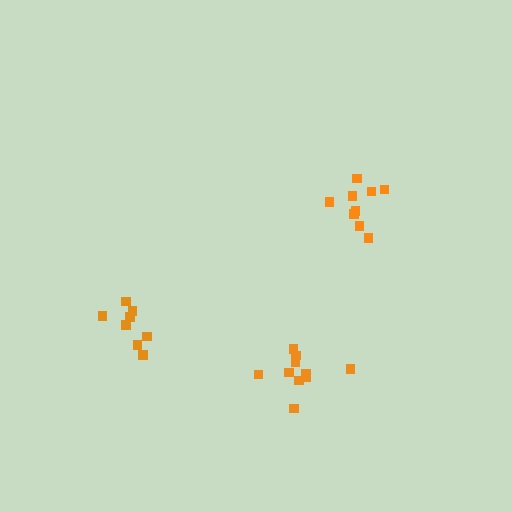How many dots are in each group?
Group 1: 10 dots, Group 2: 9 dots, Group 3: 8 dots (27 total).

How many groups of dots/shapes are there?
There are 3 groups.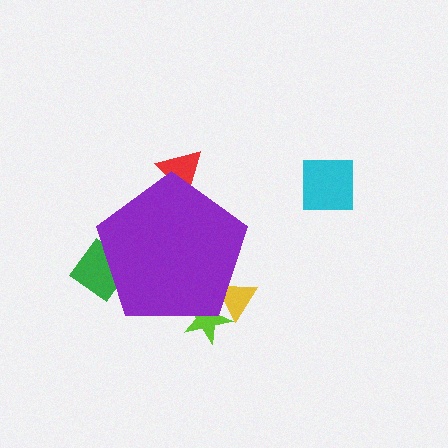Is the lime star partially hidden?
Yes, the lime star is partially hidden behind the purple pentagon.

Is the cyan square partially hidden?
No, the cyan square is fully visible.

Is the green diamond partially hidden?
Yes, the green diamond is partially hidden behind the purple pentagon.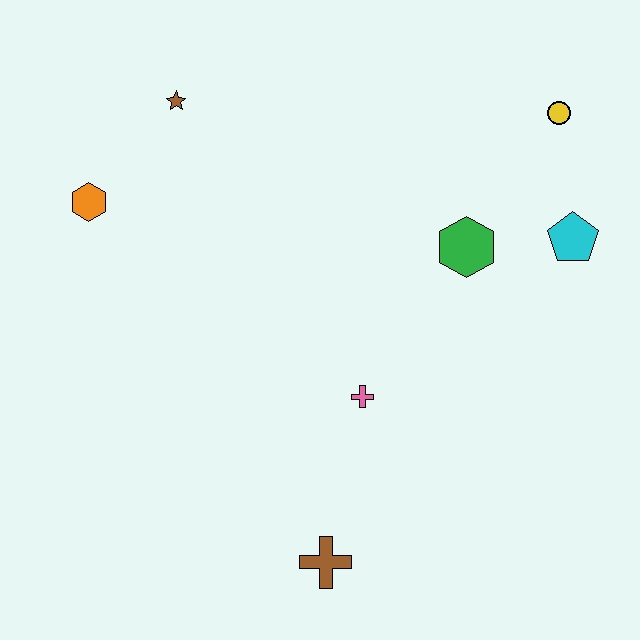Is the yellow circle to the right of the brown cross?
Yes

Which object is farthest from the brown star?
The brown cross is farthest from the brown star.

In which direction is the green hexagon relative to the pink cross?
The green hexagon is above the pink cross.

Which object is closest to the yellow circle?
The cyan pentagon is closest to the yellow circle.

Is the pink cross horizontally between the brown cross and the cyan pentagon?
Yes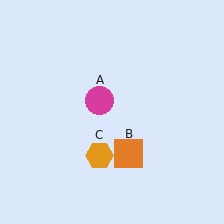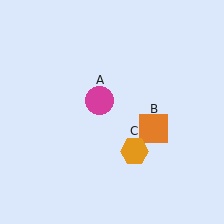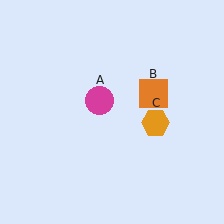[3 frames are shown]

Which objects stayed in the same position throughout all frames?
Magenta circle (object A) remained stationary.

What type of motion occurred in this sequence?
The orange square (object B), orange hexagon (object C) rotated counterclockwise around the center of the scene.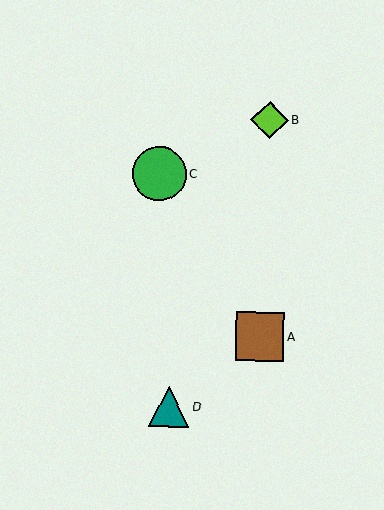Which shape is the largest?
The green circle (labeled C) is the largest.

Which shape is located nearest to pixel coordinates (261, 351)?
The brown square (labeled A) at (260, 337) is nearest to that location.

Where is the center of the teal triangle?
The center of the teal triangle is at (169, 407).